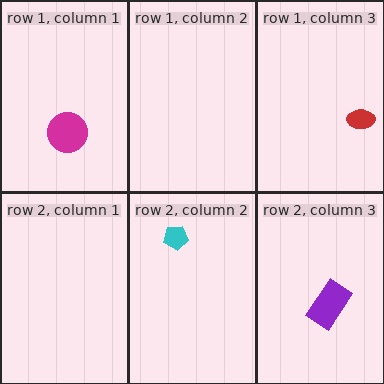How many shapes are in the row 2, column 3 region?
1.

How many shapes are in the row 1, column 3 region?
1.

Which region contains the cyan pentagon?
The row 2, column 2 region.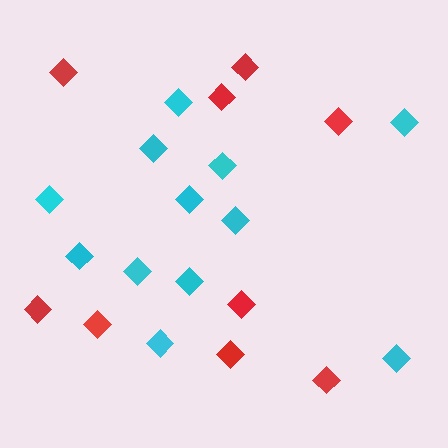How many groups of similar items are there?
There are 2 groups: one group of red diamonds (9) and one group of cyan diamonds (12).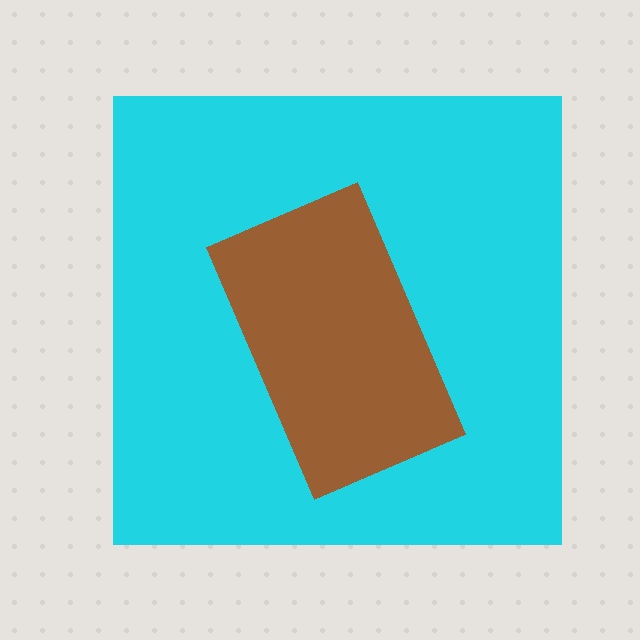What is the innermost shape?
The brown rectangle.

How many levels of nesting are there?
2.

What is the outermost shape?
The cyan square.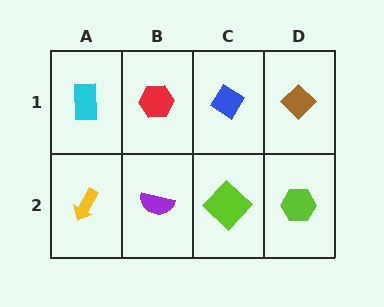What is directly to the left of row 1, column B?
A cyan rectangle.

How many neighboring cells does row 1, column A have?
2.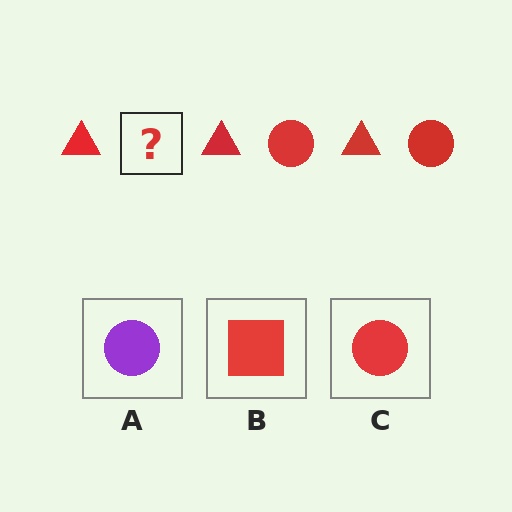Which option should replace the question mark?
Option C.